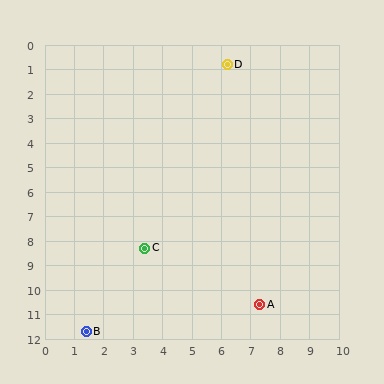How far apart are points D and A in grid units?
Points D and A are about 9.9 grid units apart.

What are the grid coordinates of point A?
Point A is at approximately (7.3, 10.6).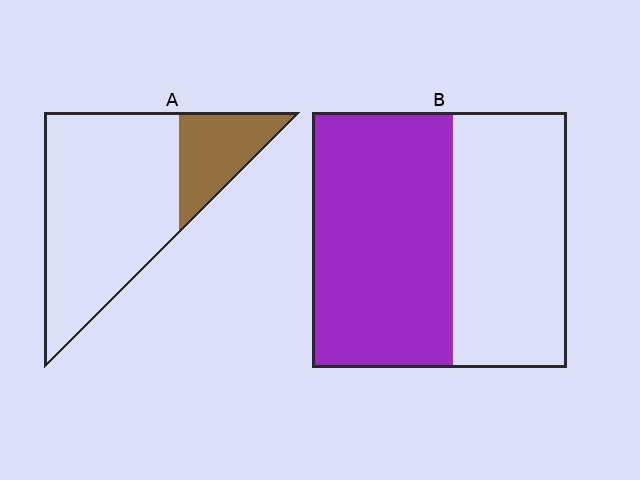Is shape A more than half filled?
No.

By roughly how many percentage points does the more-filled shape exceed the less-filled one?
By roughly 35 percentage points (B over A).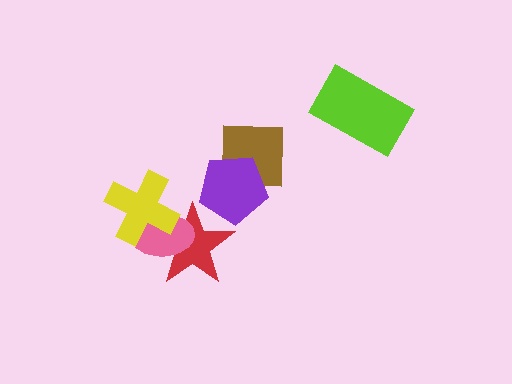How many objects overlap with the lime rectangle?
0 objects overlap with the lime rectangle.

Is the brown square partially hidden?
Yes, it is partially covered by another shape.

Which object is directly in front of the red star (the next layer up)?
The pink ellipse is directly in front of the red star.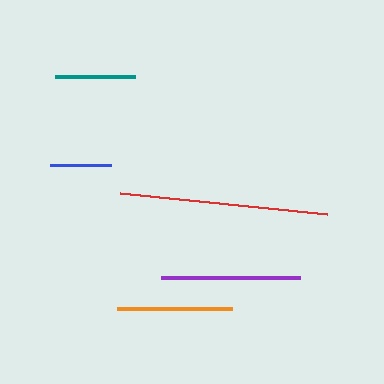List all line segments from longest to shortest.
From longest to shortest: red, purple, orange, teal, blue.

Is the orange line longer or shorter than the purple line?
The purple line is longer than the orange line.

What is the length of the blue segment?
The blue segment is approximately 61 pixels long.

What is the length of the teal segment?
The teal segment is approximately 80 pixels long.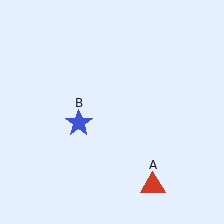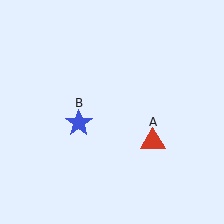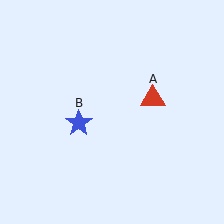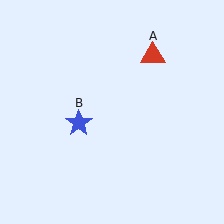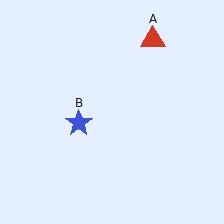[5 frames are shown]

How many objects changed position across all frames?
1 object changed position: red triangle (object A).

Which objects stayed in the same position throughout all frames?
Blue star (object B) remained stationary.